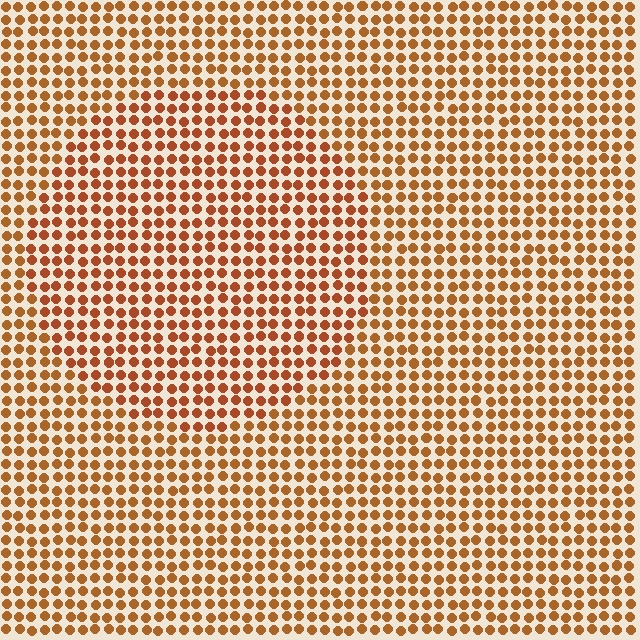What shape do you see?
I see a circle.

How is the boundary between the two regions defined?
The boundary is defined purely by a slight shift in hue (about 13 degrees). Spacing, size, and orientation are identical on both sides.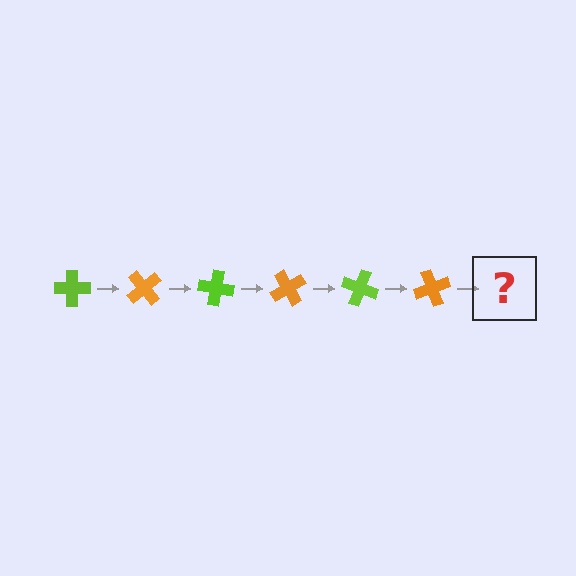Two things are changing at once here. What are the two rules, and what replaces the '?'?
The two rules are that it rotates 50 degrees each step and the color cycles through lime and orange. The '?' should be a lime cross, rotated 300 degrees from the start.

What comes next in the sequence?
The next element should be a lime cross, rotated 300 degrees from the start.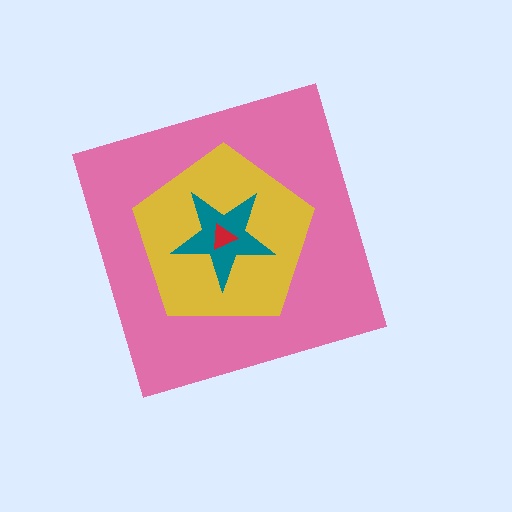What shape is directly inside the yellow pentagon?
The teal star.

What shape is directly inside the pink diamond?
The yellow pentagon.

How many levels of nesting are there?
4.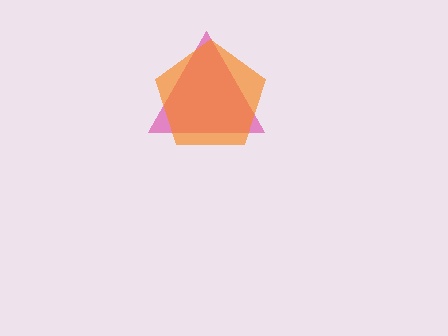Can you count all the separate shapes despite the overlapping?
Yes, there are 2 separate shapes.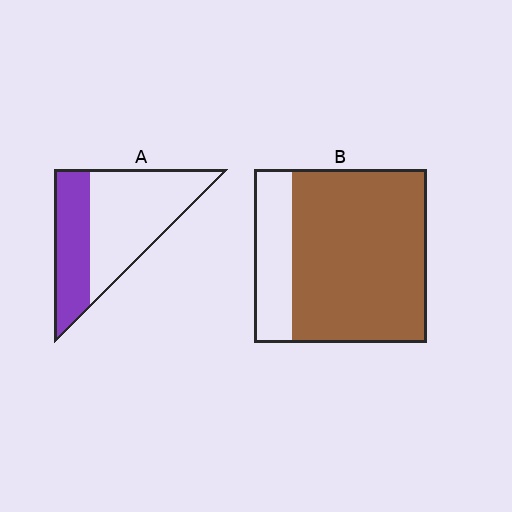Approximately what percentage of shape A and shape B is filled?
A is approximately 35% and B is approximately 80%.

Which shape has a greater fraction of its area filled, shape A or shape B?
Shape B.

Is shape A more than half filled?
No.